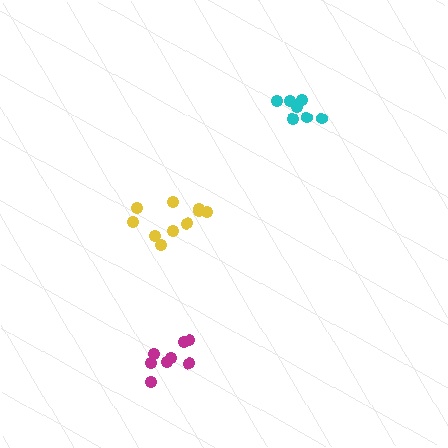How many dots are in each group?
Group 1: 10 dots, Group 2: 7 dots, Group 3: 8 dots (25 total).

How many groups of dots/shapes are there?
There are 3 groups.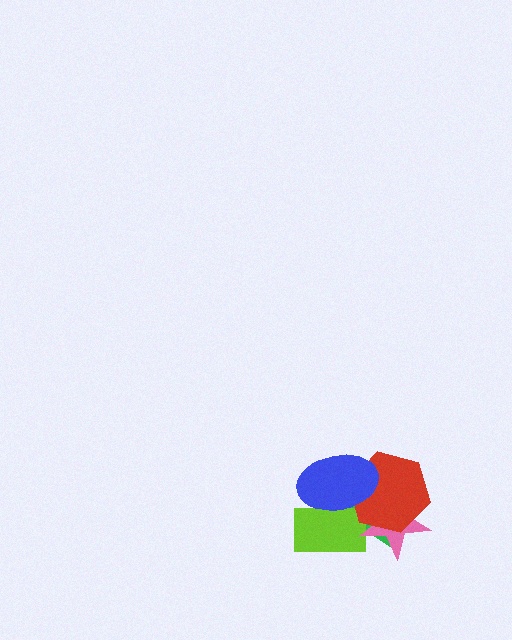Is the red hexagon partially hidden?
Yes, it is partially covered by another shape.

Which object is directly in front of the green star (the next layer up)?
The lime rectangle is directly in front of the green star.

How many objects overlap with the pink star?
4 objects overlap with the pink star.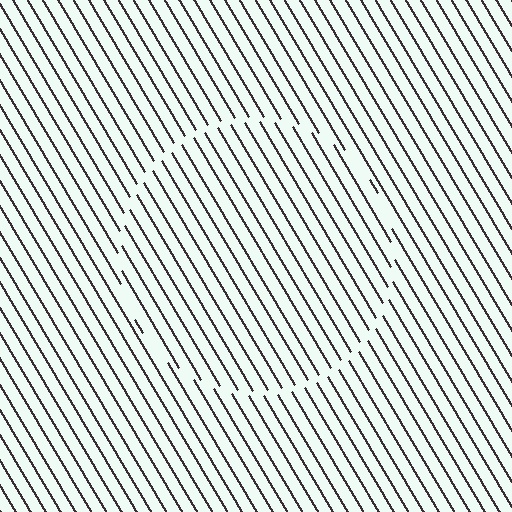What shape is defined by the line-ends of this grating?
An illusory circle. The interior of the shape contains the same grating, shifted by half a period — the contour is defined by the phase discontinuity where line-ends from the inner and outer gratings abut.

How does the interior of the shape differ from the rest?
The interior of the shape contains the same grating, shifted by half a period — the contour is defined by the phase discontinuity where line-ends from the inner and outer gratings abut.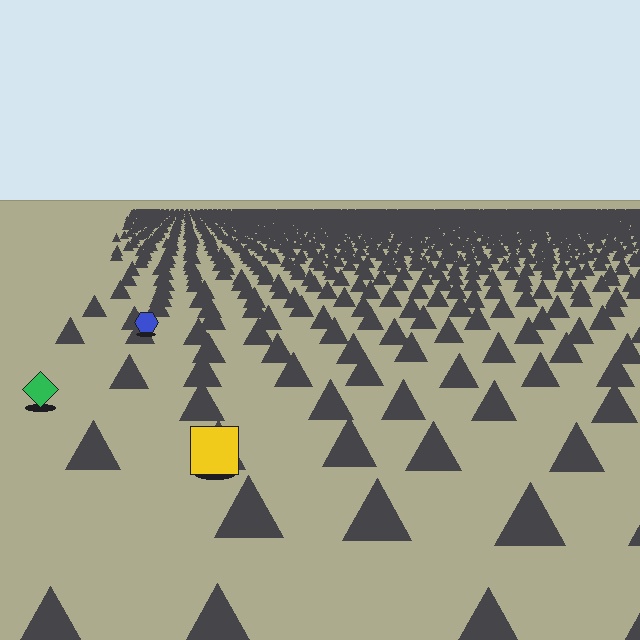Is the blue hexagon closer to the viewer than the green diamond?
No. The green diamond is closer — you can tell from the texture gradient: the ground texture is coarser near it.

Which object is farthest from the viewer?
The blue hexagon is farthest from the viewer. It appears smaller and the ground texture around it is denser.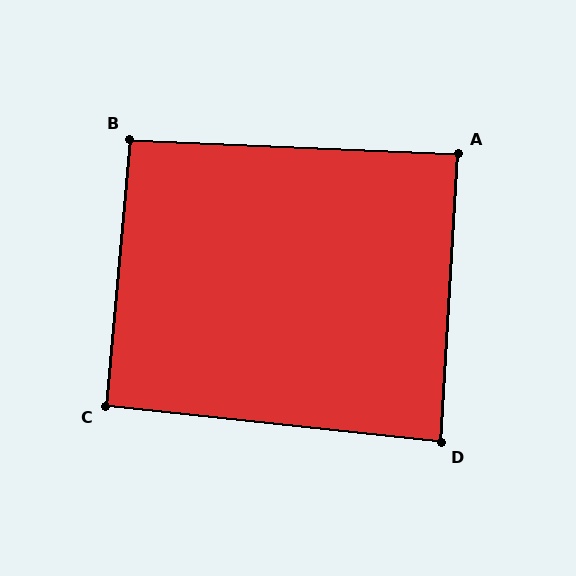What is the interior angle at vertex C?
Approximately 91 degrees (approximately right).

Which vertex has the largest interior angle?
B, at approximately 93 degrees.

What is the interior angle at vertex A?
Approximately 89 degrees (approximately right).